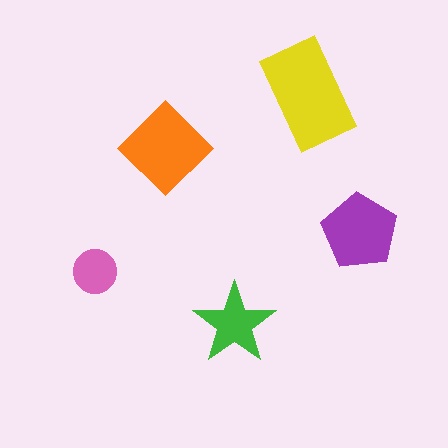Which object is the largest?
The yellow rectangle.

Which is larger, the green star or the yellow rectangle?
The yellow rectangle.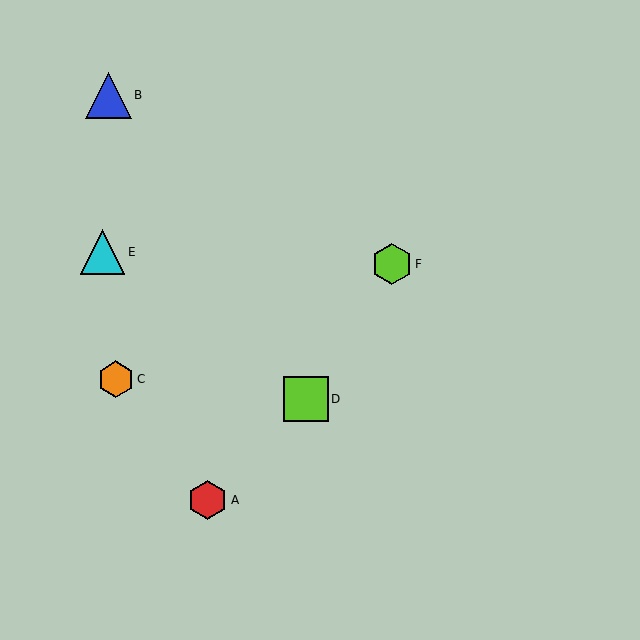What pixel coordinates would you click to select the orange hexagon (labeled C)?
Click at (116, 379) to select the orange hexagon C.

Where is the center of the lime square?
The center of the lime square is at (306, 399).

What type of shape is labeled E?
Shape E is a cyan triangle.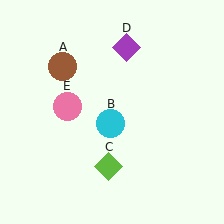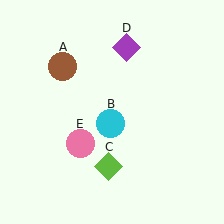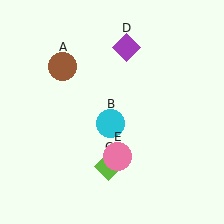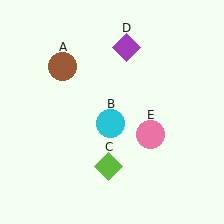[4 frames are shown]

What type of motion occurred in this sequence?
The pink circle (object E) rotated counterclockwise around the center of the scene.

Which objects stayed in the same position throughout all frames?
Brown circle (object A) and cyan circle (object B) and lime diamond (object C) and purple diamond (object D) remained stationary.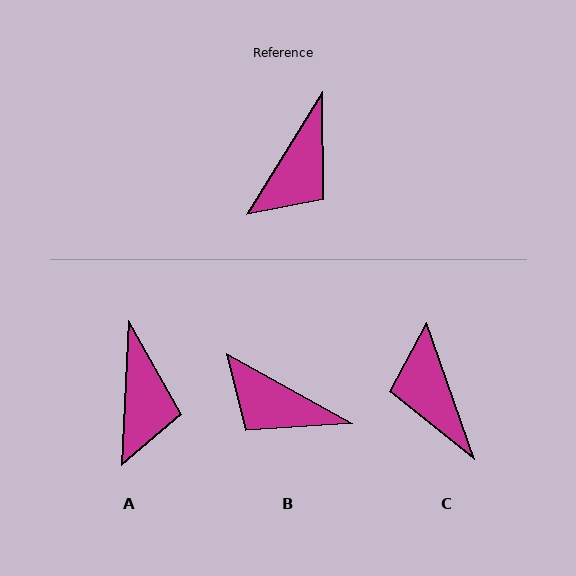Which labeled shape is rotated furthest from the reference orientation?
C, about 129 degrees away.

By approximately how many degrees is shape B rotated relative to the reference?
Approximately 87 degrees clockwise.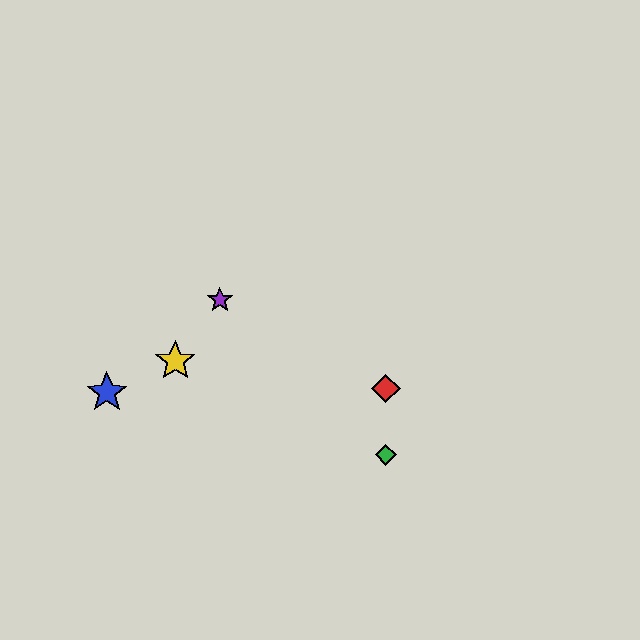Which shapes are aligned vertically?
The red diamond, the green diamond are aligned vertically.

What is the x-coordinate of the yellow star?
The yellow star is at x≈175.